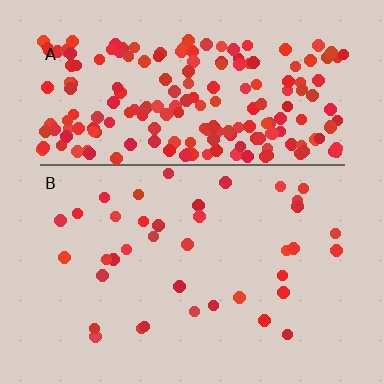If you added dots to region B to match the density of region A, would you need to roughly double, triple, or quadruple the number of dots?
Approximately quadruple.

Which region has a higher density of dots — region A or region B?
A (the top).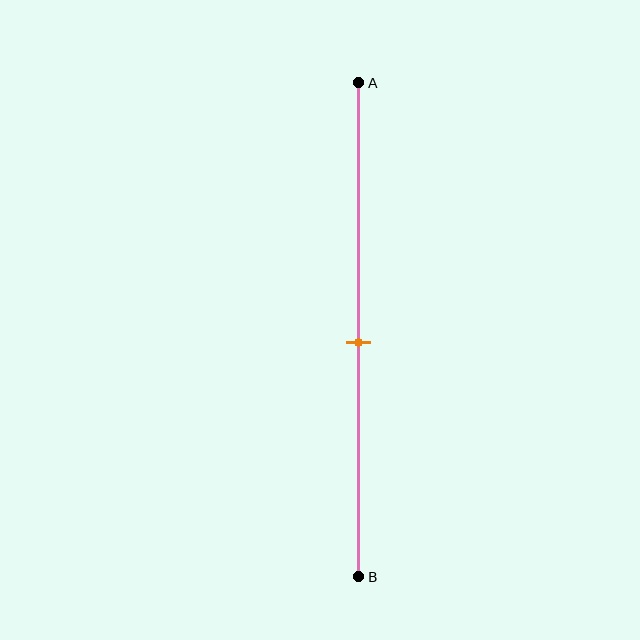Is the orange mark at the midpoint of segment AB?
Yes, the mark is approximately at the midpoint.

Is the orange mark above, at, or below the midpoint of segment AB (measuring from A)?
The orange mark is approximately at the midpoint of segment AB.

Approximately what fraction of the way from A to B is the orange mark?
The orange mark is approximately 55% of the way from A to B.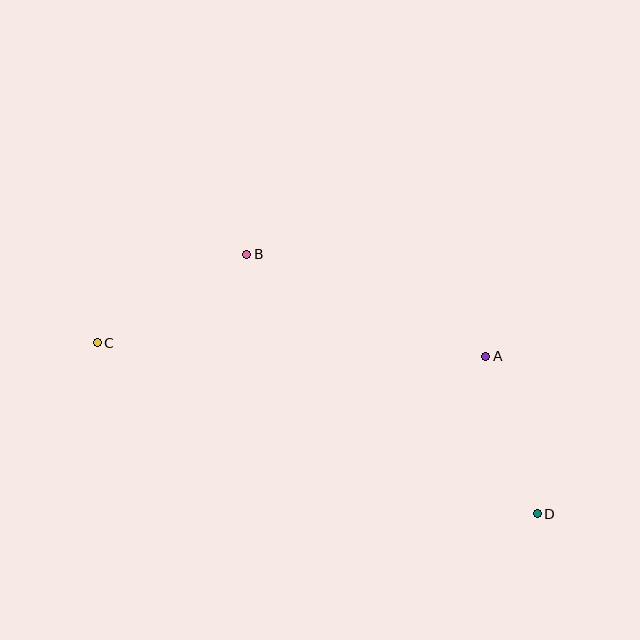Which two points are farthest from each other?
Points C and D are farthest from each other.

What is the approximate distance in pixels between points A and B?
The distance between A and B is approximately 260 pixels.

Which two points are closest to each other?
Points A and D are closest to each other.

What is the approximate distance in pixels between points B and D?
The distance between B and D is approximately 389 pixels.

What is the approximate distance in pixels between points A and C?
The distance between A and C is approximately 389 pixels.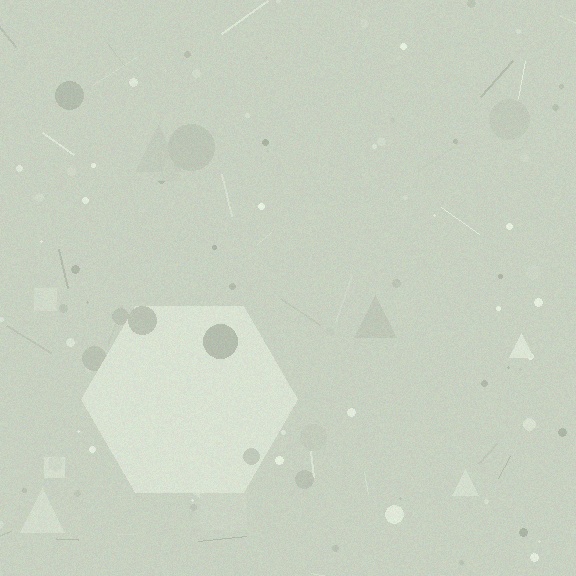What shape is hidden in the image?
A hexagon is hidden in the image.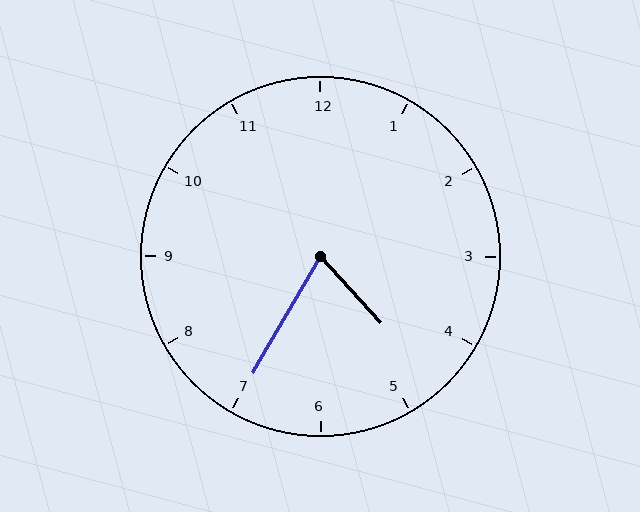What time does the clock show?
4:35.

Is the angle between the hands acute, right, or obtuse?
It is acute.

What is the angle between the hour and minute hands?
Approximately 72 degrees.